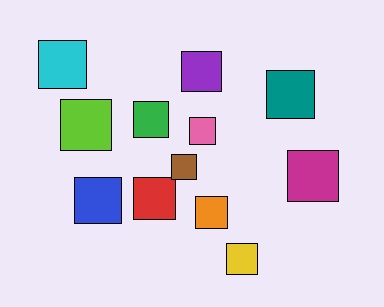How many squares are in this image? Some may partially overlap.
There are 12 squares.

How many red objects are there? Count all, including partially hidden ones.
There is 1 red object.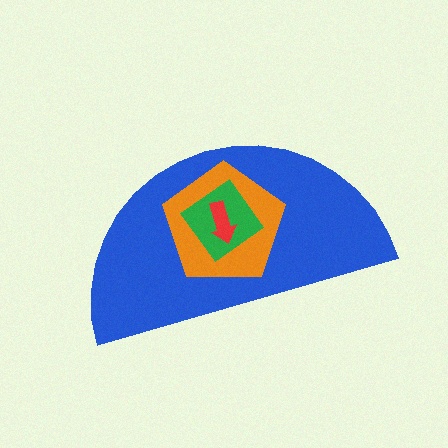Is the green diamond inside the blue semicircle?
Yes.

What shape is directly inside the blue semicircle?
The orange pentagon.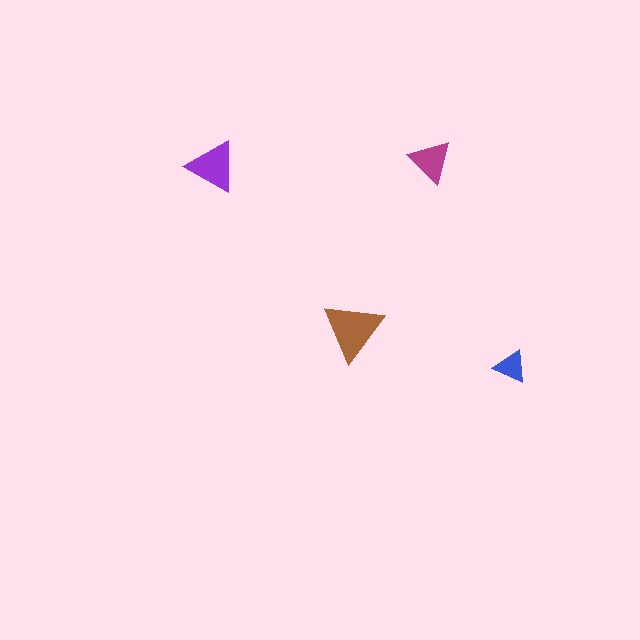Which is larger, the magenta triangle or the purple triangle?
The purple one.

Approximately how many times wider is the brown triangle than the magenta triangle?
About 1.5 times wider.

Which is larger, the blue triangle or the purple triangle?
The purple one.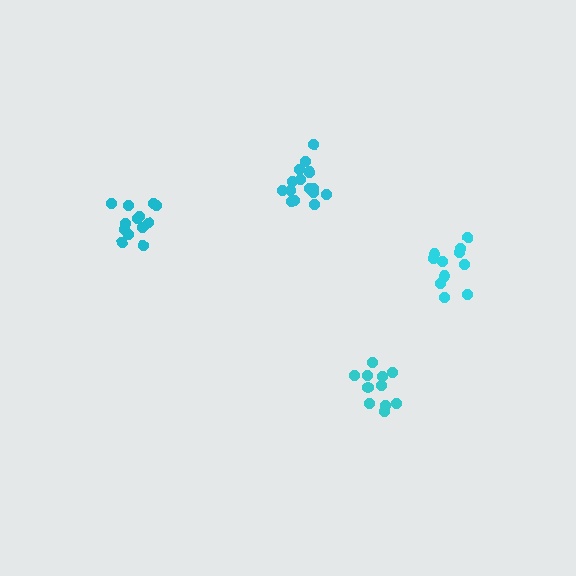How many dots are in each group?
Group 1: 11 dots, Group 2: 11 dots, Group 3: 13 dots, Group 4: 16 dots (51 total).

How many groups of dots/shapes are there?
There are 4 groups.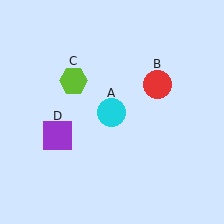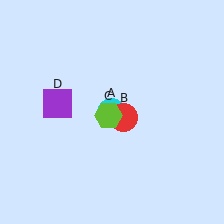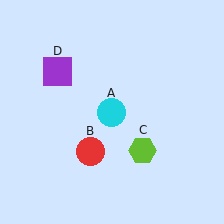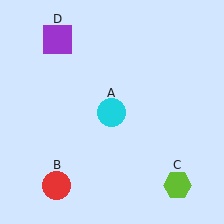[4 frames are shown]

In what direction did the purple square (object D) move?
The purple square (object D) moved up.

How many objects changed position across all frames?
3 objects changed position: red circle (object B), lime hexagon (object C), purple square (object D).